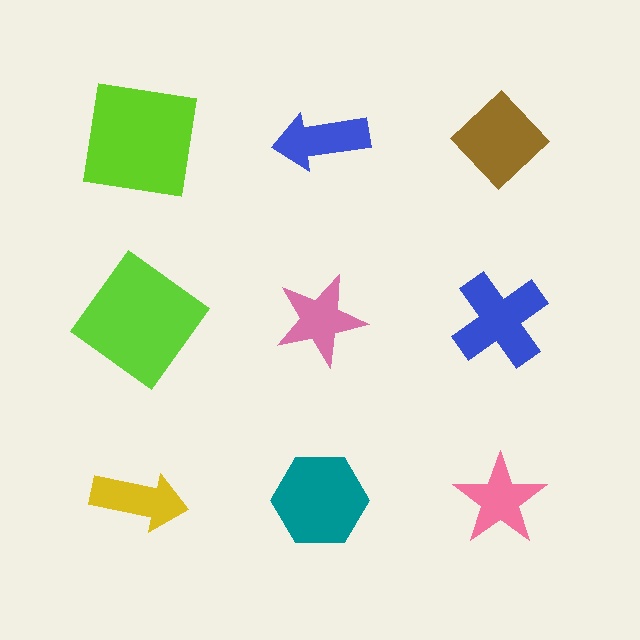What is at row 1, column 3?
A brown diamond.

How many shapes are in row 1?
3 shapes.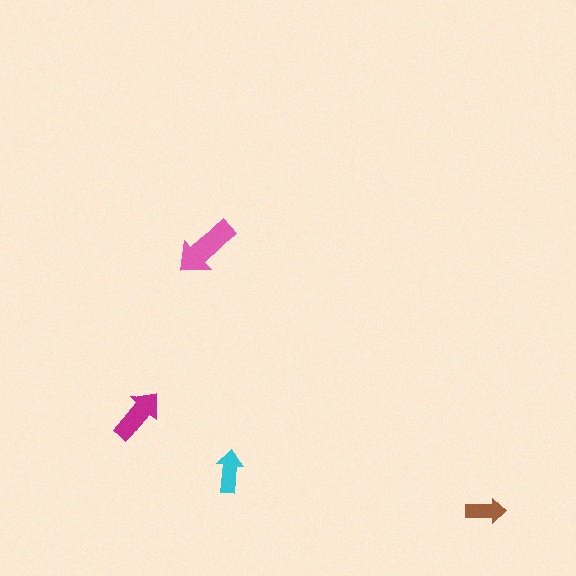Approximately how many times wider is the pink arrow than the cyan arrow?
About 1.5 times wider.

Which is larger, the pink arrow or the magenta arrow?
The pink one.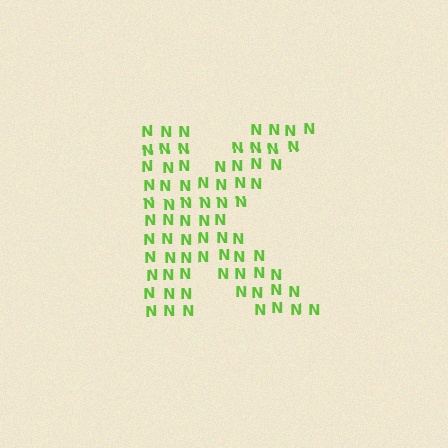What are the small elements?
The small elements are letter N's.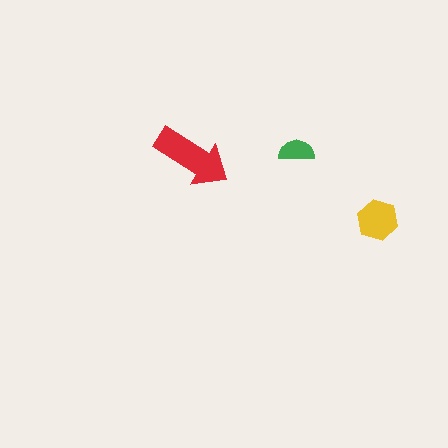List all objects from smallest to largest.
The green semicircle, the yellow hexagon, the red arrow.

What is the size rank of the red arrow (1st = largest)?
1st.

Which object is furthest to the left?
The red arrow is leftmost.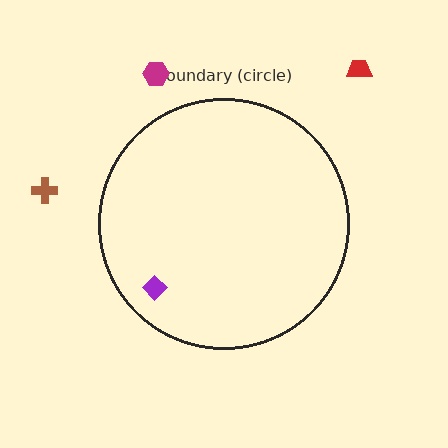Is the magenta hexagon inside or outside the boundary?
Outside.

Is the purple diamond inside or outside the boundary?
Inside.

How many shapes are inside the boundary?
1 inside, 3 outside.